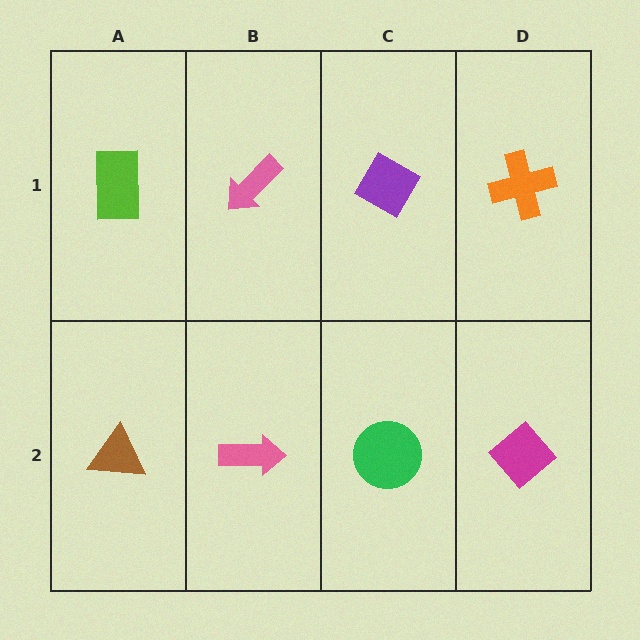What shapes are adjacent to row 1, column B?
A pink arrow (row 2, column B), a lime rectangle (row 1, column A), a purple diamond (row 1, column C).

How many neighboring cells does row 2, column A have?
2.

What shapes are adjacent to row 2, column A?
A lime rectangle (row 1, column A), a pink arrow (row 2, column B).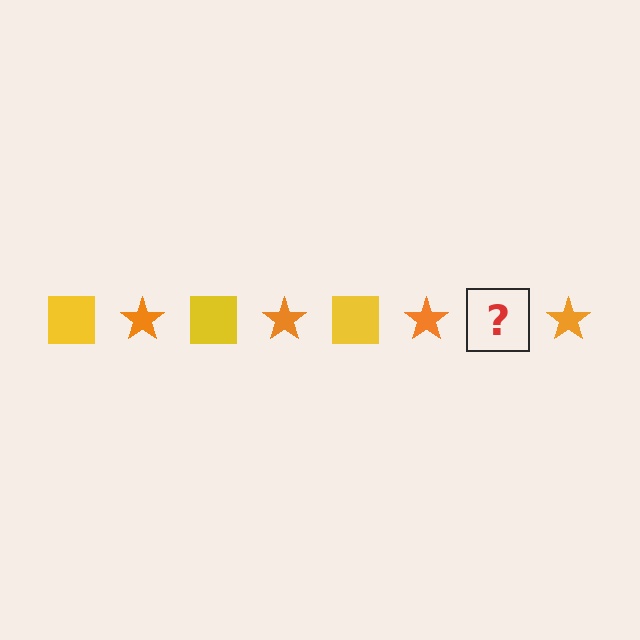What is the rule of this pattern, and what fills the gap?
The rule is that the pattern alternates between yellow square and orange star. The gap should be filled with a yellow square.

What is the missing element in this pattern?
The missing element is a yellow square.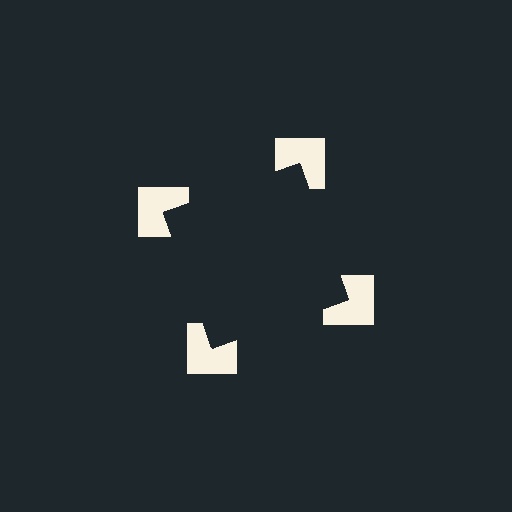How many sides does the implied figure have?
4 sides.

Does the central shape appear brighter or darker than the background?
It typically appears slightly darker than the background, even though no actual brightness change is drawn.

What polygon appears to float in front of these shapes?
An illusory square — its edges are inferred from the aligned wedge cuts in the notched squares, not physically drawn.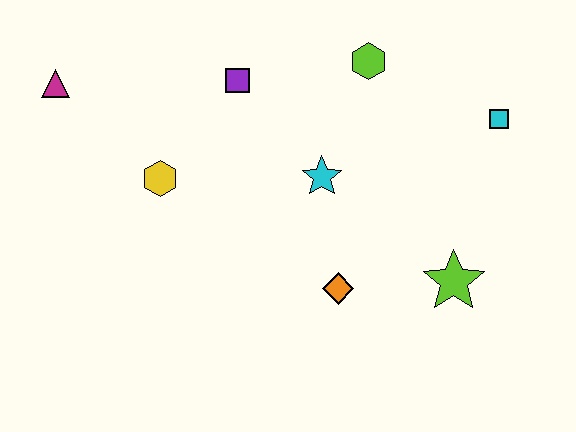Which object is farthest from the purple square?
The lime star is farthest from the purple square.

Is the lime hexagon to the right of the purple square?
Yes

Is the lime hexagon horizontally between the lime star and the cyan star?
Yes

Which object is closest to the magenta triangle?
The yellow hexagon is closest to the magenta triangle.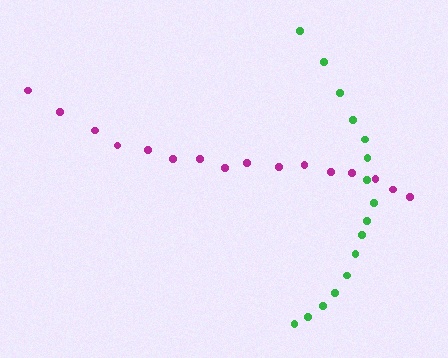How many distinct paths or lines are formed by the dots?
There are 2 distinct paths.